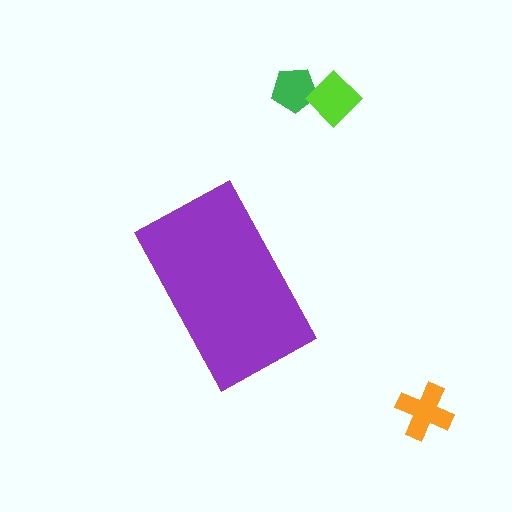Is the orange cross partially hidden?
No, the orange cross is fully visible.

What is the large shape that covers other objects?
A purple rectangle.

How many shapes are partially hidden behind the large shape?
0 shapes are partially hidden.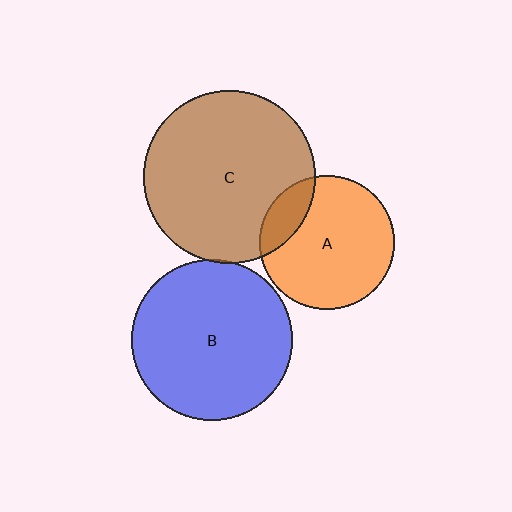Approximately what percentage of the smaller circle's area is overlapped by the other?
Approximately 15%.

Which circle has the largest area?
Circle C (brown).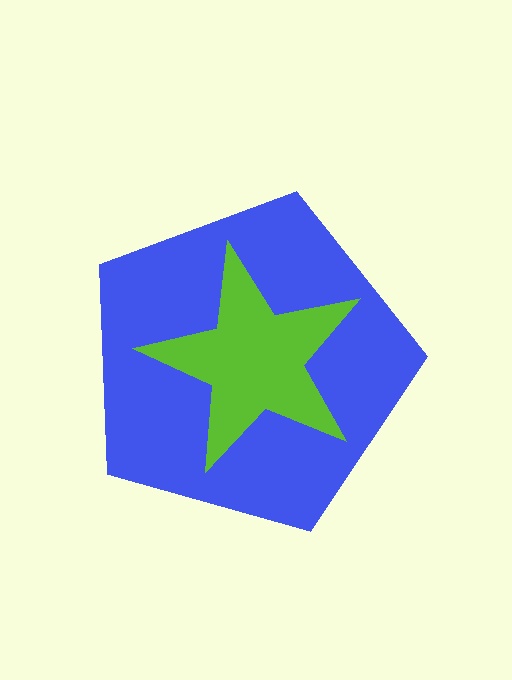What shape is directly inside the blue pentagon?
The lime star.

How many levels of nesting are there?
2.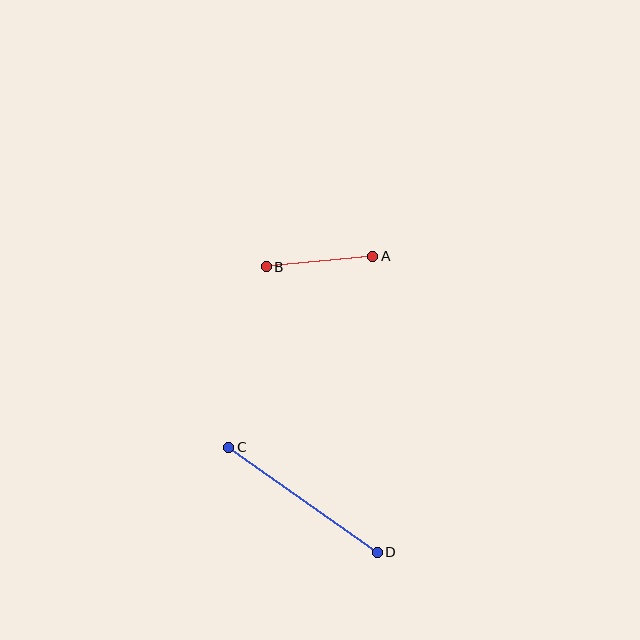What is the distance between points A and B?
The distance is approximately 107 pixels.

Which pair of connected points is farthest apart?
Points C and D are farthest apart.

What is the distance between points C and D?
The distance is approximately 182 pixels.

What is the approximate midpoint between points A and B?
The midpoint is at approximately (320, 262) pixels.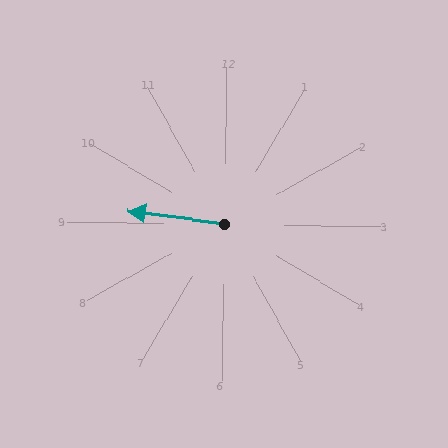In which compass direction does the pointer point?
West.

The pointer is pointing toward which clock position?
Roughly 9 o'clock.